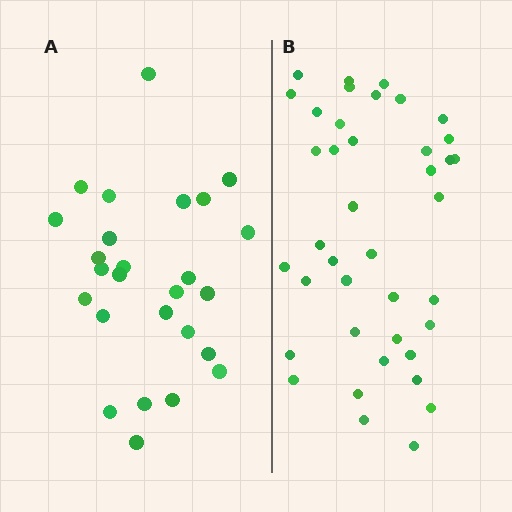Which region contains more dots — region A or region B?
Region B (the right region) has more dots.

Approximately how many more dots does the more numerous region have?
Region B has approximately 15 more dots than region A.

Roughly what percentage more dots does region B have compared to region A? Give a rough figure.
About 55% more.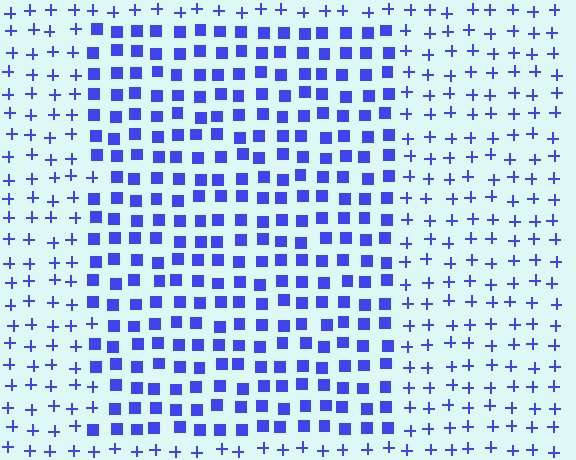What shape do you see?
I see a rectangle.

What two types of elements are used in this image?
The image uses squares inside the rectangle region and plus signs outside it.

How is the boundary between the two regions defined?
The boundary is defined by a change in element shape: squares inside vs. plus signs outside. All elements share the same color and spacing.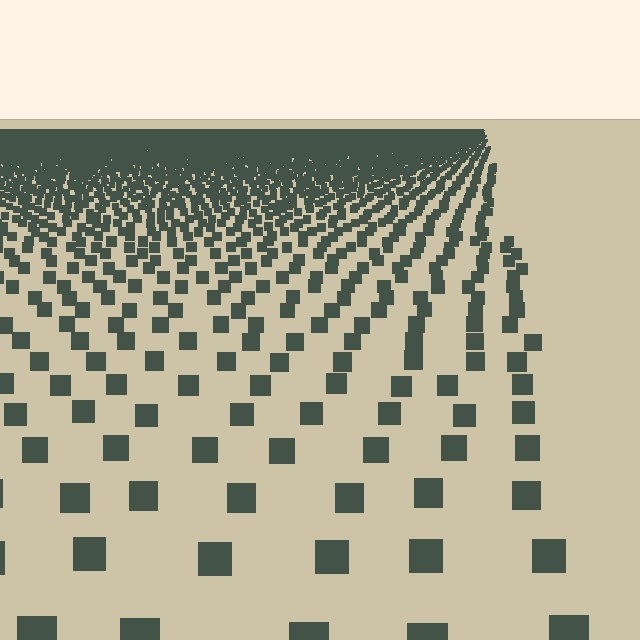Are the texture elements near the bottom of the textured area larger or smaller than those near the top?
Larger. Near the bottom, elements are closer to the viewer and appear at a bigger on-screen size.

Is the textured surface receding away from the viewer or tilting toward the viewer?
The surface is receding away from the viewer. Texture elements get smaller and denser toward the top.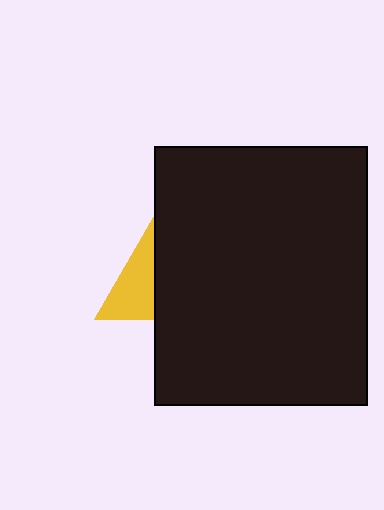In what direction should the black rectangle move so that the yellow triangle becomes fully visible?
The black rectangle should move right. That is the shortest direction to clear the overlap and leave the yellow triangle fully visible.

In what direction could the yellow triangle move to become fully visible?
The yellow triangle could move left. That would shift it out from behind the black rectangle entirely.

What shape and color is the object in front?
The object in front is a black rectangle.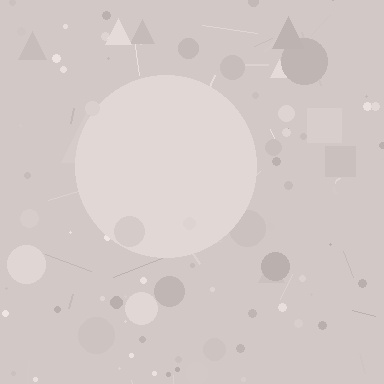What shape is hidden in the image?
A circle is hidden in the image.